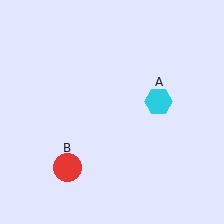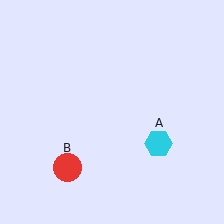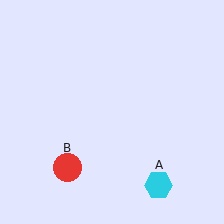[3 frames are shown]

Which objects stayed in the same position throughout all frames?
Red circle (object B) remained stationary.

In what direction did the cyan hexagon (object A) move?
The cyan hexagon (object A) moved down.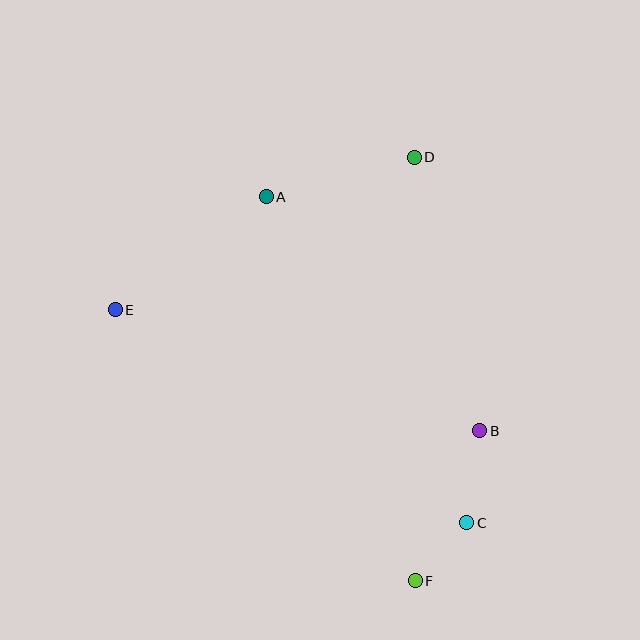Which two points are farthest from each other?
Points D and F are farthest from each other.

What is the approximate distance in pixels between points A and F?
The distance between A and F is approximately 412 pixels.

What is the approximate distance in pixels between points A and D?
The distance between A and D is approximately 153 pixels.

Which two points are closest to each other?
Points C and F are closest to each other.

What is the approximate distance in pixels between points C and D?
The distance between C and D is approximately 369 pixels.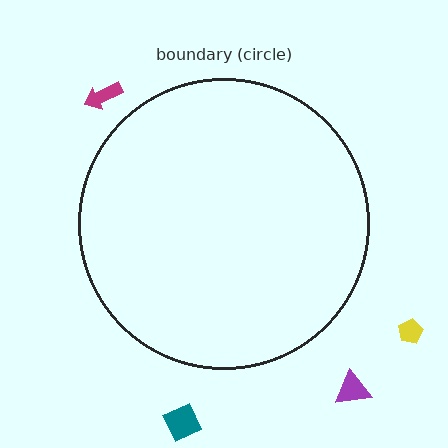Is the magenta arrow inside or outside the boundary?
Outside.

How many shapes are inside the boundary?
0 inside, 4 outside.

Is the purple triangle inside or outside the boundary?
Outside.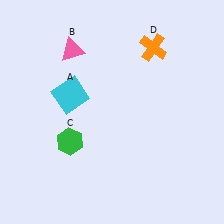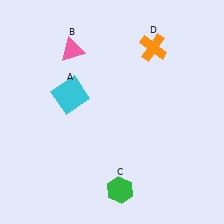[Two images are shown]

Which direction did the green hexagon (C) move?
The green hexagon (C) moved right.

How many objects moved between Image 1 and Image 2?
1 object moved between the two images.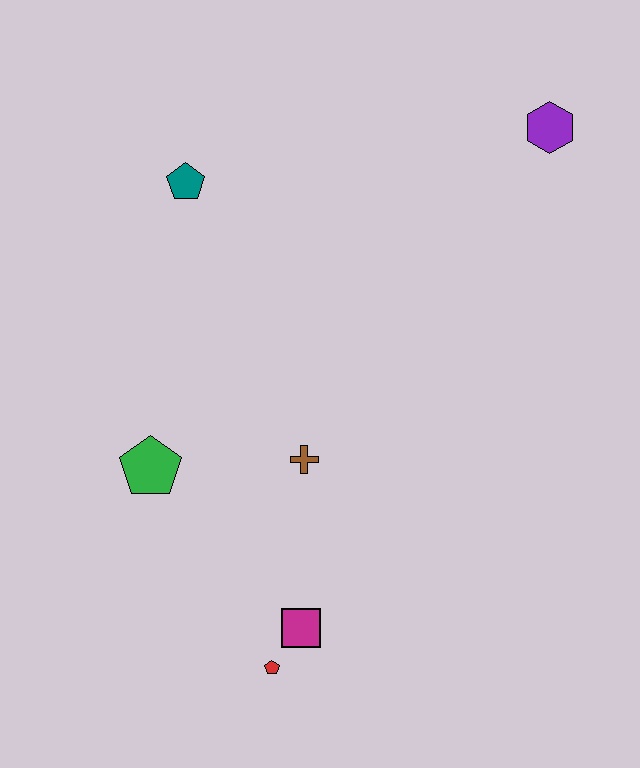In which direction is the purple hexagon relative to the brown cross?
The purple hexagon is above the brown cross.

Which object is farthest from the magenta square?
The purple hexagon is farthest from the magenta square.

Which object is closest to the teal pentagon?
The green pentagon is closest to the teal pentagon.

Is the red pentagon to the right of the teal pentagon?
Yes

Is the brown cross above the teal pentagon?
No